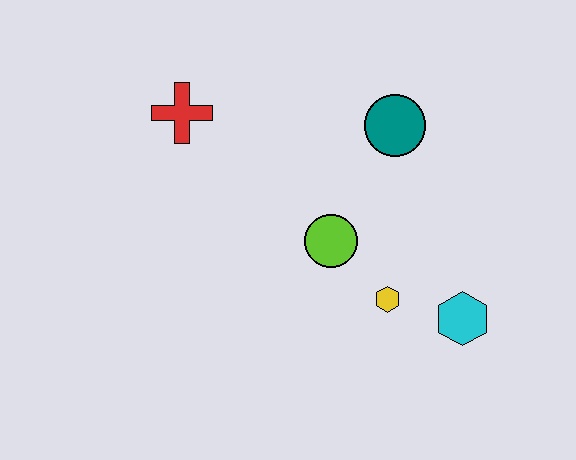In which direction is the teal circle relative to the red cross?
The teal circle is to the right of the red cross.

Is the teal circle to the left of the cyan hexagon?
Yes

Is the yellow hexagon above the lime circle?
No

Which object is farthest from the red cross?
The cyan hexagon is farthest from the red cross.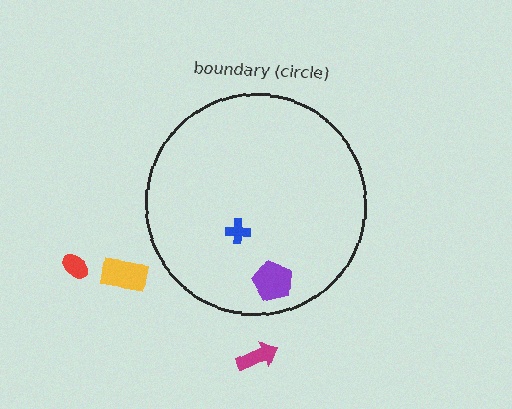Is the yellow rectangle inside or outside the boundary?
Outside.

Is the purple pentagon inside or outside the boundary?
Inside.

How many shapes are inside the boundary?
2 inside, 3 outside.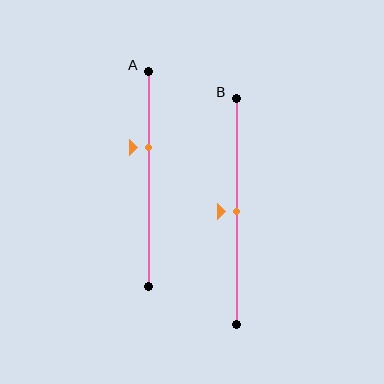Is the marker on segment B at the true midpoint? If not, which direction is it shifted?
Yes, the marker on segment B is at the true midpoint.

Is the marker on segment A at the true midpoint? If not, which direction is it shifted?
No, the marker on segment A is shifted upward by about 15% of the segment length.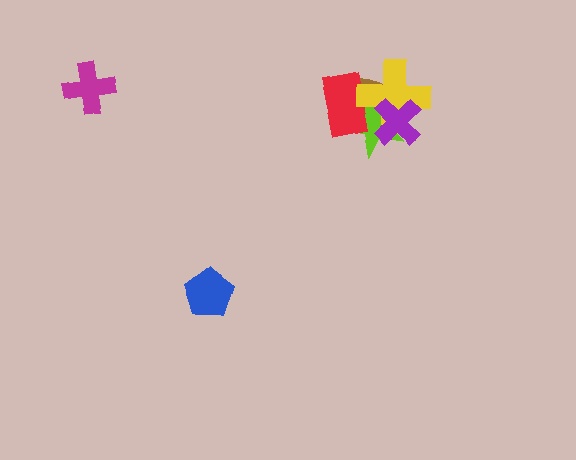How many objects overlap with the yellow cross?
4 objects overlap with the yellow cross.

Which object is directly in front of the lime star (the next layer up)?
The red rectangle is directly in front of the lime star.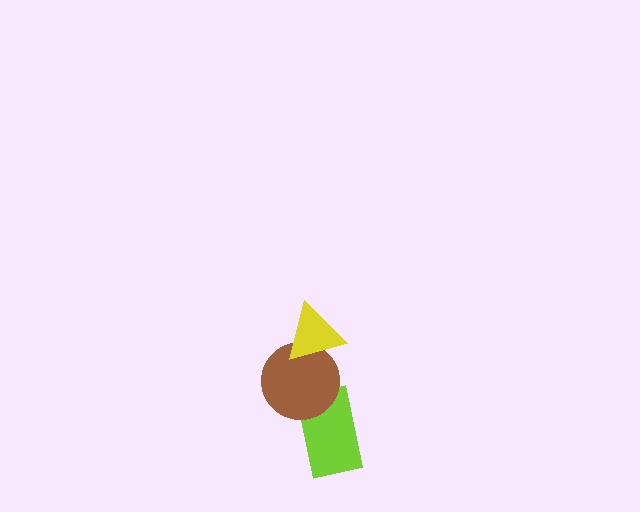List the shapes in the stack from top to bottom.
From top to bottom: the yellow triangle, the brown circle, the lime rectangle.